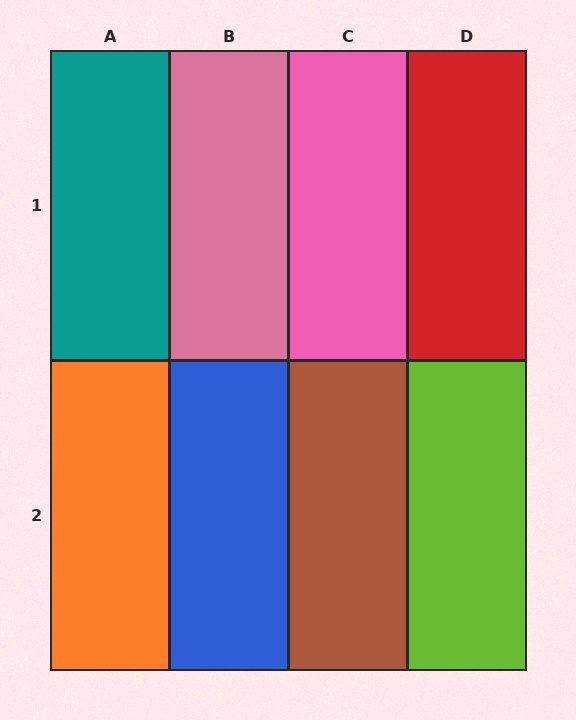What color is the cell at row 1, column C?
Pink.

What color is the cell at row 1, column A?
Teal.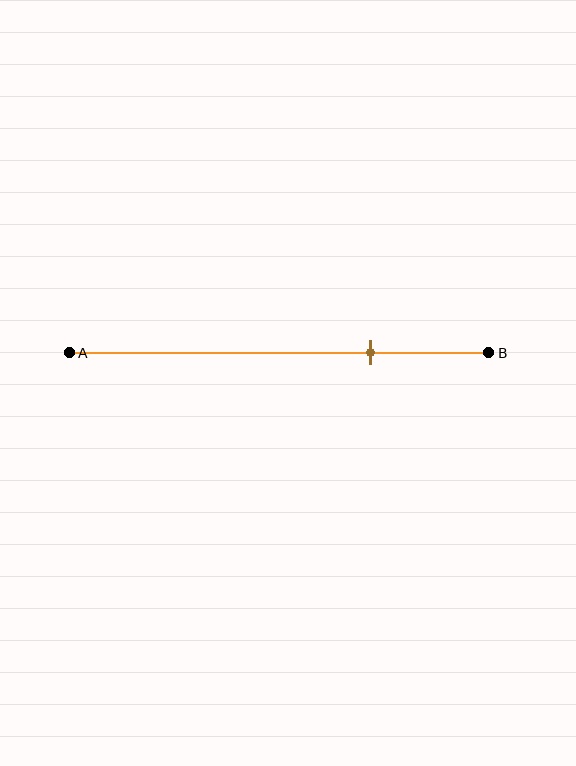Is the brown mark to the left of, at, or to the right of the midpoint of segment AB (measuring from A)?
The brown mark is to the right of the midpoint of segment AB.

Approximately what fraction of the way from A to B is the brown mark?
The brown mark is approximately 70% of the way from A to B.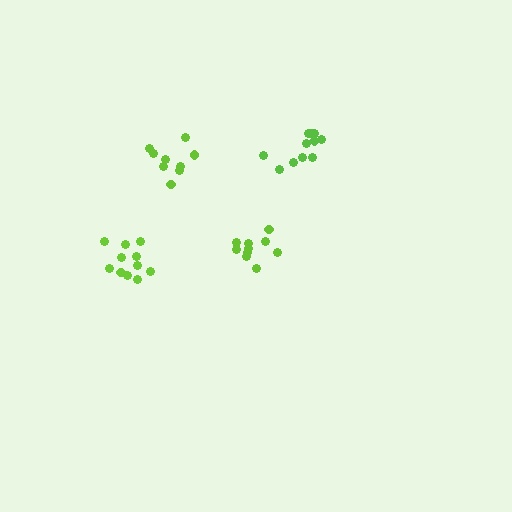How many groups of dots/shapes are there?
There are 4 groups.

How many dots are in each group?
Group 1: 11 dots, Group 2: 9 dots, Group 3: 11 dots, Group 4: 10 dots (41 total).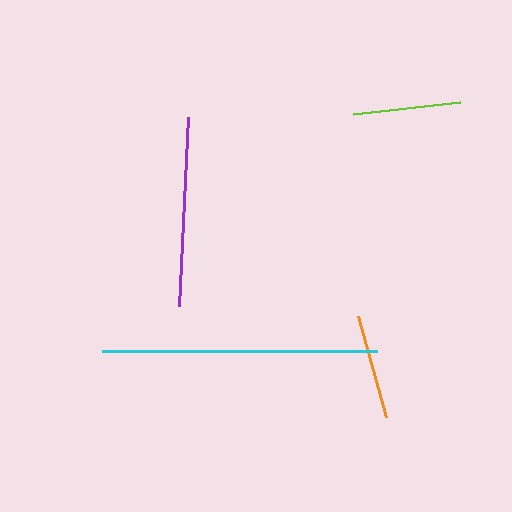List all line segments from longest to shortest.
From longest to shortest: cyan, purple, lime, orange.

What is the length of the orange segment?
The orange segment is approximately 104 pixels long.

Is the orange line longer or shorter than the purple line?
The purple line is longer than the orange line.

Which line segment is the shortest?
The orange line is the shortest at approximately 104 pixels.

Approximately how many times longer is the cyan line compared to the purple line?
The cyan line is approximately 1.4 times the length of the purple line.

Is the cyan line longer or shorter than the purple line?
The cyan line is longer than the purple line.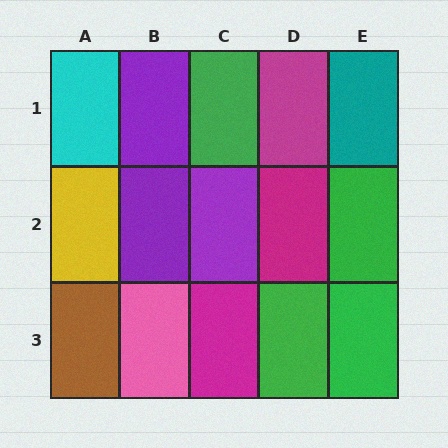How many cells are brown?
1 cell is brown.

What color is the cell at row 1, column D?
Magenta.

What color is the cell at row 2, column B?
Purple.